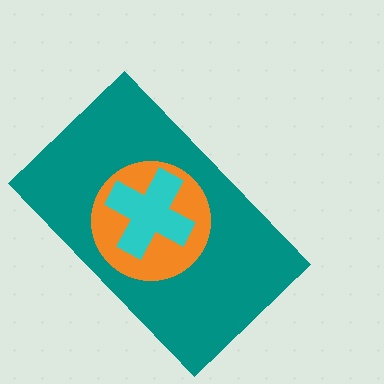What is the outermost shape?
The teal rectangle.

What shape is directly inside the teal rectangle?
The orange circle.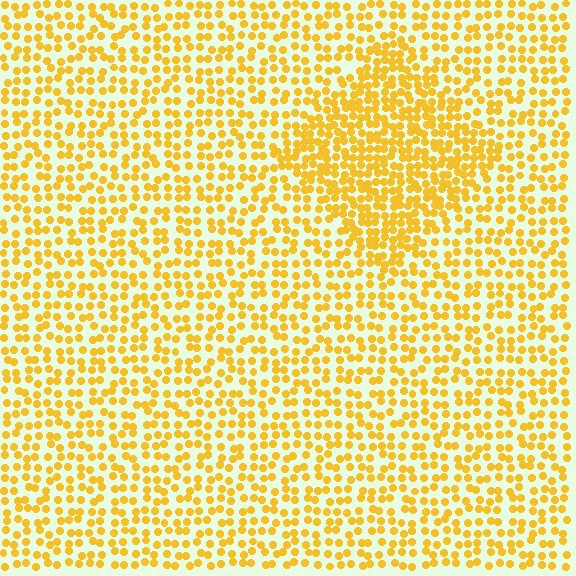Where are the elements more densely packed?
The elements are more densely packed inside the diamond boundary.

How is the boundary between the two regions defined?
The boundary is defined by a change in element density (approximately 1.8x ratio). All elements are the same color, size, and shape.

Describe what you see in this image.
The image contains small yellow elements arranged at two different densities. A diamond-shaped region is visible where the elements are more densely packed than the surrounding area.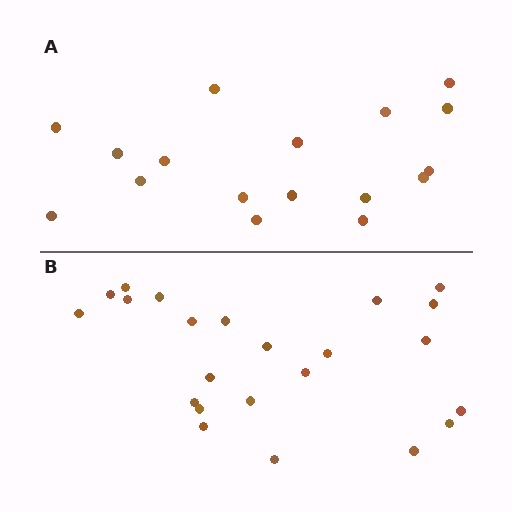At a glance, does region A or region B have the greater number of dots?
Region B (the bottom region) has more dots.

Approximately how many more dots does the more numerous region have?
Region B has about 6 more dots than region A.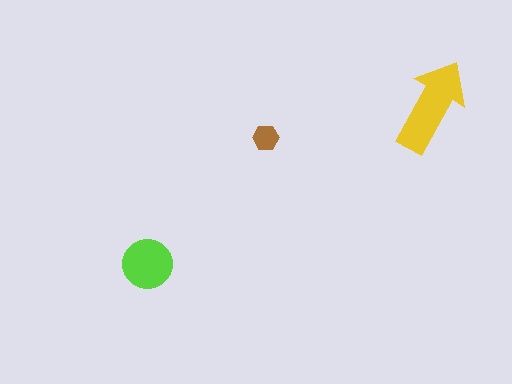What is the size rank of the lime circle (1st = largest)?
2nd.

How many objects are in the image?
There are 3 objects in the image.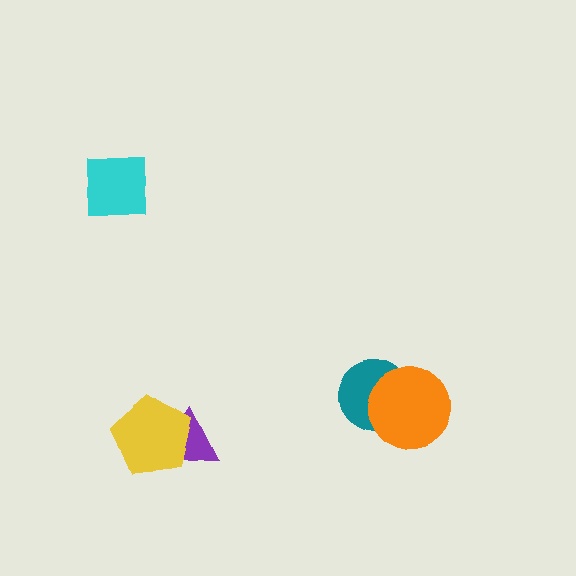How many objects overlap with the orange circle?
1 object overlaps with the orange circle.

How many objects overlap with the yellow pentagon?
1 object overlaps with the yellow pentagon.